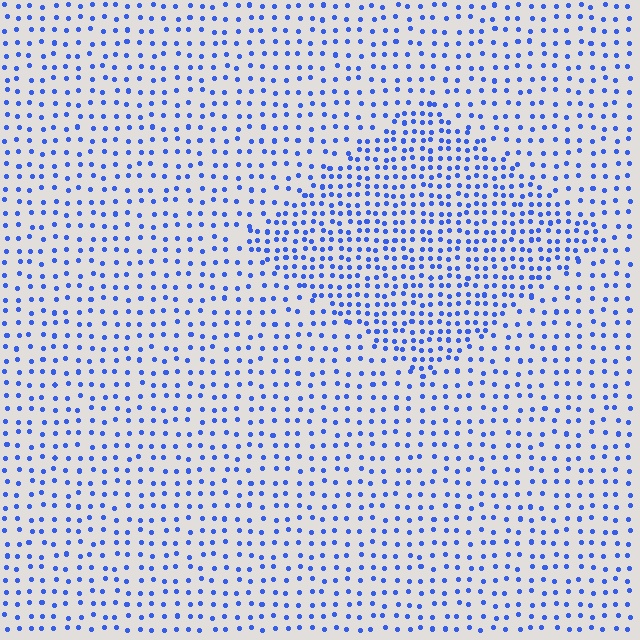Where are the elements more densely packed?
The elements are more densely packed inside the diamond boundary.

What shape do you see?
I see a diamond.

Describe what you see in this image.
The image contains small blue elements arranged at two different densities. A diamond-shaped region is visible where the elements are more densely packed than the surrounding area.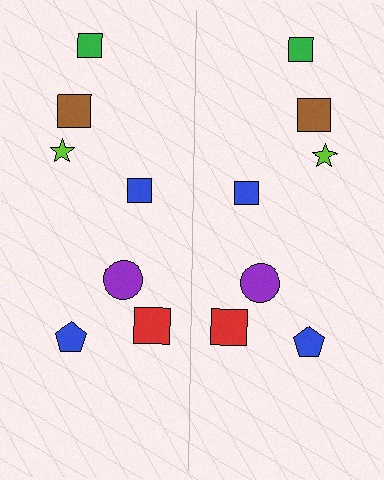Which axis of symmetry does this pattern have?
The pattern has a vertical axis of symmetry running through the center of the image.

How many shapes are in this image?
There are 14 shapes in this image.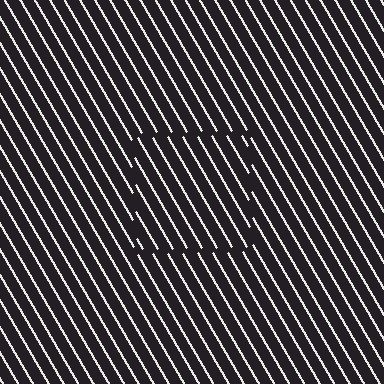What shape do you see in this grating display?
An illusory square. The interior of the shape contains the same grating, shifted by half a period — the contour is defined by the phase discontinuity where line-ends from the inner and outer gratings abut.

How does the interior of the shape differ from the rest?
The interior of the shape contains the same grating, shifted by half a period — the contour is defined by the phase discontinuity where line-ends from the inner and outer gratings abut.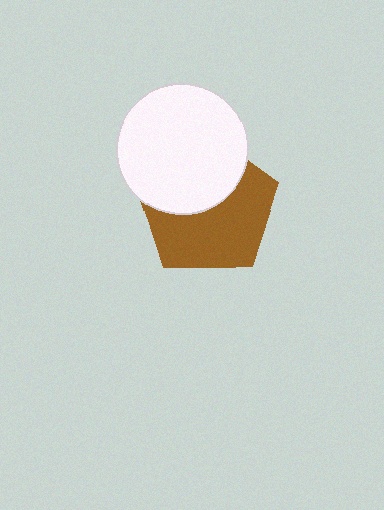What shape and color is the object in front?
The object in front is a white circle.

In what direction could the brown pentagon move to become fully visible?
The brown pentagon could move down. That would shift it out from behind the white circle entirely.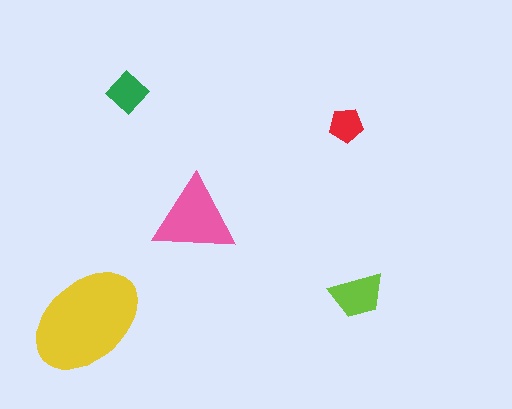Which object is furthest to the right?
The lime trapezoid is rightmost.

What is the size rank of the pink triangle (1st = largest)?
2nd.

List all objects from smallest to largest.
The red pentagon, the green diamond, the lime trapezoid, the pink triangle, the yellow ellipse.